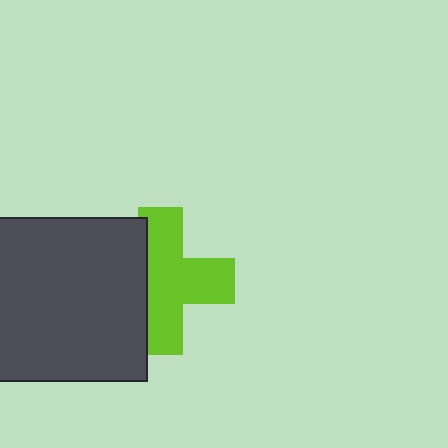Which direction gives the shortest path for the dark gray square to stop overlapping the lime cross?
Moving left gives the shortest separation.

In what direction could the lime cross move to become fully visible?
The lime cross could move right. That would shift it out from behind the dark gray square entirely.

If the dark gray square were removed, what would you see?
You would see the complete lime cross.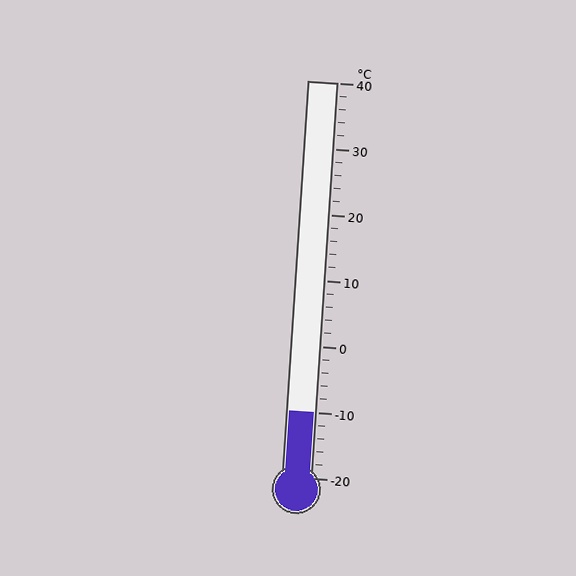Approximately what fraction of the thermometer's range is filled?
The thermometer is filled to approximately 15% of its range.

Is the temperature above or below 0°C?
The temperature is below 0°C.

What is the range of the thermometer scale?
The thermometer scale ranges from -20°C to 40°C.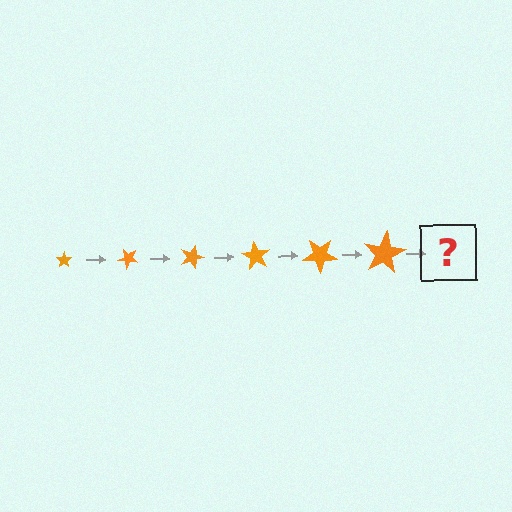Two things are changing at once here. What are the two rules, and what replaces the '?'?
The two rules are that the star grows larger each step and it rotates 45 degrees each step. The '?' should be a star, larger than the previous one and rotated 270 degrees from the start.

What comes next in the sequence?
The next element should be a star, larger than the previous one and rotated 270 degrees from the start.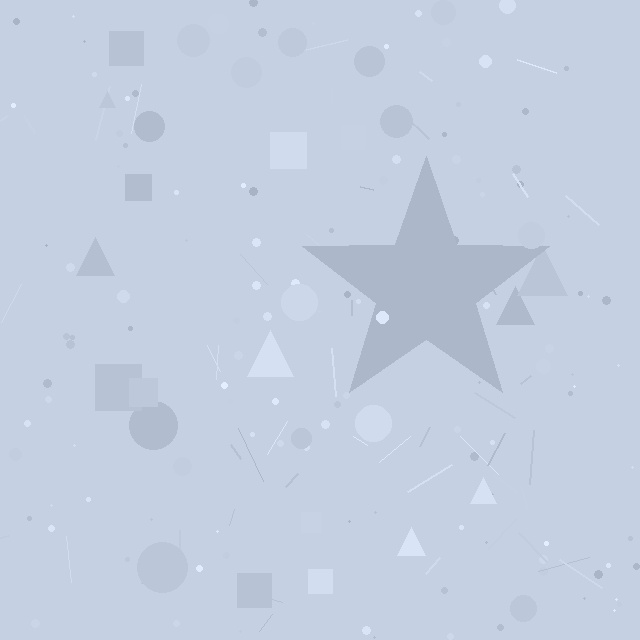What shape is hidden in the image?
A star is hidden in the image.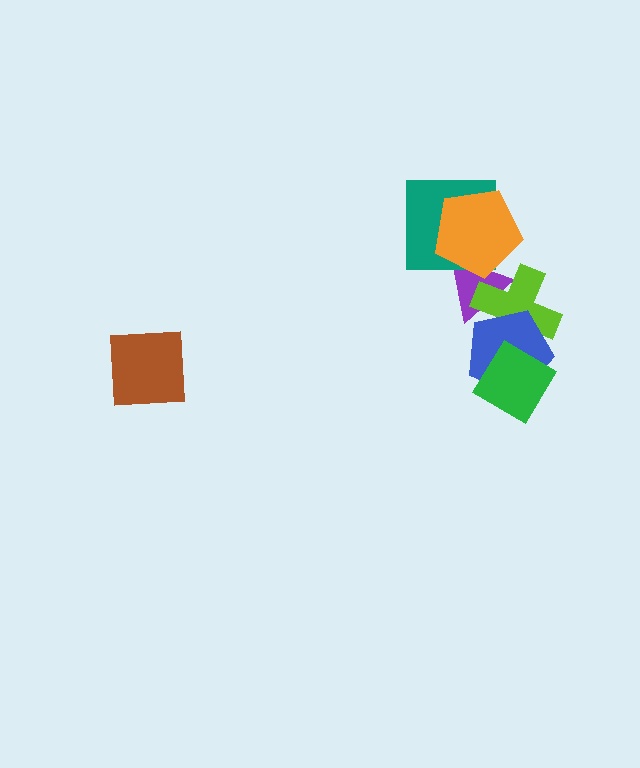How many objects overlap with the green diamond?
1 object overlaps with the green diamond.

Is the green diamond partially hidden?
No, no other shape covers it.